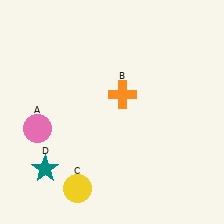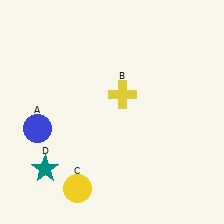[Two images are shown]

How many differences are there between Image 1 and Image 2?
There are 2 differences between the two images.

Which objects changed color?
A changed from pink to blue. B changed from orange to yellow.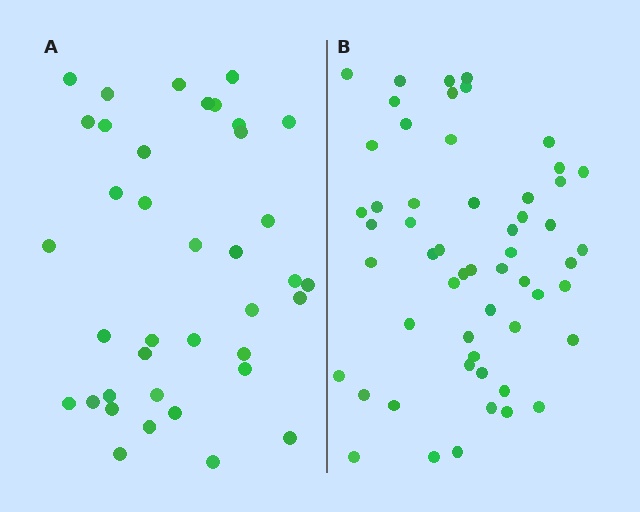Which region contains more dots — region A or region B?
Region B (the right region) has more dots.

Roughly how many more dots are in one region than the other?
Region B has approximately 15 more dots than region A.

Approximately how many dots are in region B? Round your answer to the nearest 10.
About 60 dots. (The exact count is 55, which rounds to 60.)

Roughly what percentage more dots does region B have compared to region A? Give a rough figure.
About 45% more.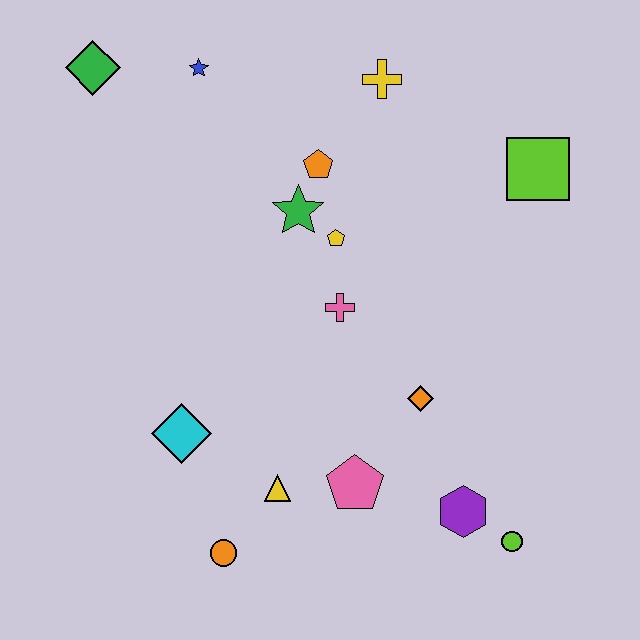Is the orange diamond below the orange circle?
No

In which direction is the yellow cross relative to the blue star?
The yellow cross is to the right of the blue star.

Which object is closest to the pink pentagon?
The yellow triangle is closest to the pink pentagon.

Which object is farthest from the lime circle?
The green diamond is farthest from the lime circle.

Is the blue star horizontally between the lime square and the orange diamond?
No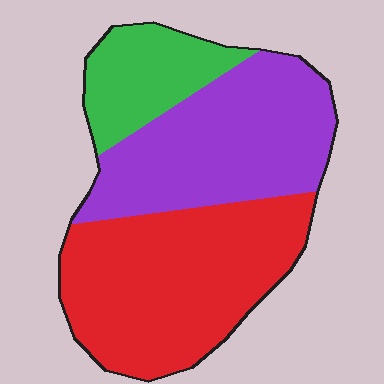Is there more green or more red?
Red.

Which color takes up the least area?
Green, at roughly 15%.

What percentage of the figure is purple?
Purple covers around 40% of the figure.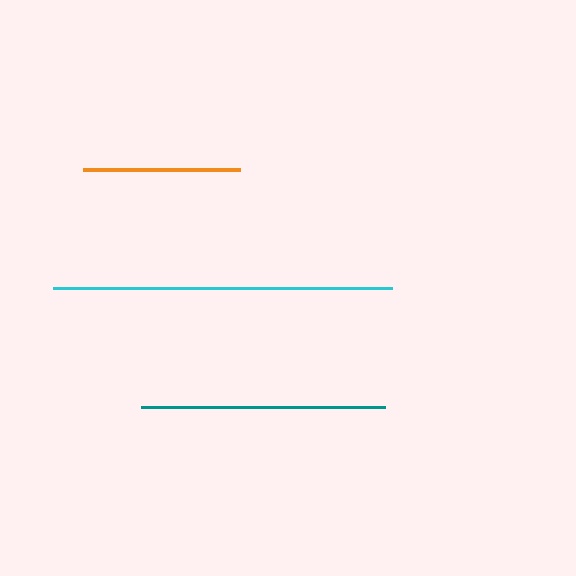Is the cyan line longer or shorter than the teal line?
The cyan line is longer than the teal line.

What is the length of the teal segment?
The teal segment is approximately 244 pixels long.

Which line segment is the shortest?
The orange line is the shortest at approximately 157 pixels.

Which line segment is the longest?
The cyan line is the longest at approximately 339 pixels.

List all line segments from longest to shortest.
From longest to shortest: cyan, teal, orange.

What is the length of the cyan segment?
The cyan segment is approximately 339 pixels long.